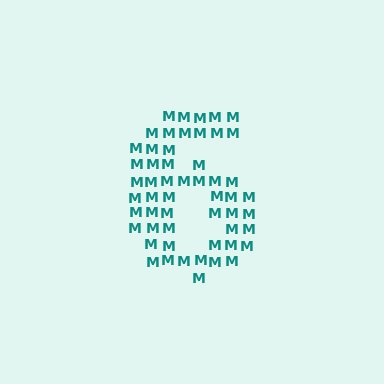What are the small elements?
The small elements are letter M's.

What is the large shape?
The large shape is the digit 6.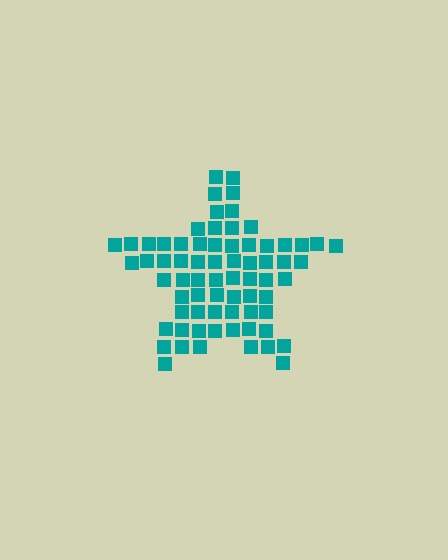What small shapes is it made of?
It is made of small squares.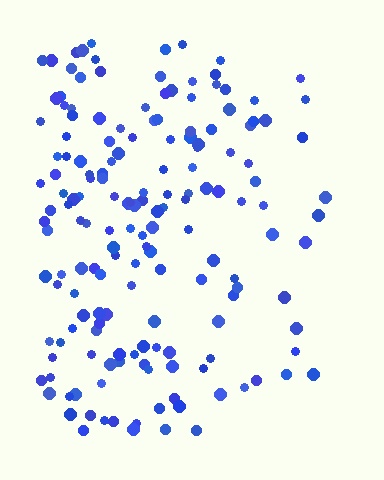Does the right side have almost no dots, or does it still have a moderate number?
Still a moderate number, just noticeably fewer than the left.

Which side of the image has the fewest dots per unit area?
The right.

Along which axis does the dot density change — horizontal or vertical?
Horizontal.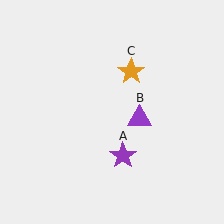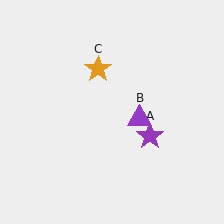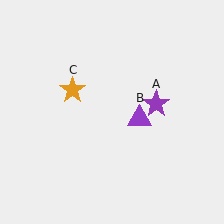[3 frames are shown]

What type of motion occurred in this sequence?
The purple star (object A), orange star (object C) rotated counterclockwise around the center of the scene.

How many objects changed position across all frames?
2 objects changed position: purple star (object A), orange star (object C).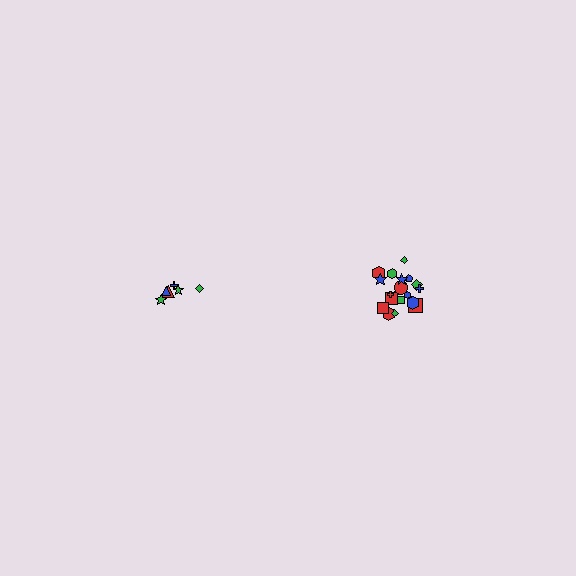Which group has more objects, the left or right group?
The right group.